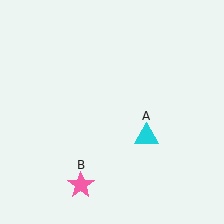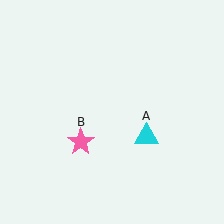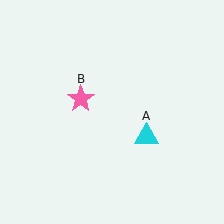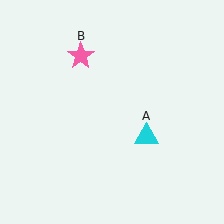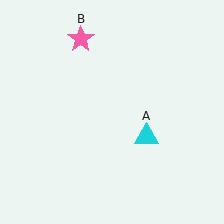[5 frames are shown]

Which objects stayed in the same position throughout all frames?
Cyan triangle (object A) remained stationary.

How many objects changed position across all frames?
1 object changed position: pink star (object B).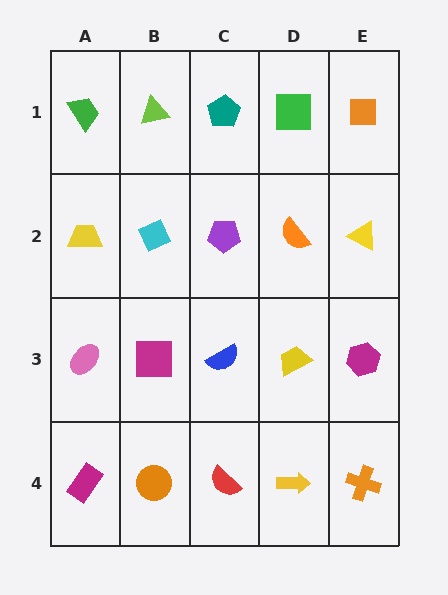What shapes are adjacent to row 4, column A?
A pink ellipse (row 3, column A), an orange circle (row 4, column B).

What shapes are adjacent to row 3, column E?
A yellow triangle (row 2, column E), an orange cross (row 4, column E), a yellow trapezoid (row 3, column D).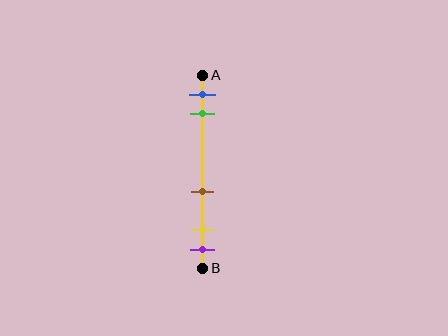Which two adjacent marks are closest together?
The yellow and purple marks are the closest adjacent pair.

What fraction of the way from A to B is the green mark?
The green mark is approximately 20% (0.2) of the way from A to B.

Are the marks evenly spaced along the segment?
No, the marks are not evenly spaced.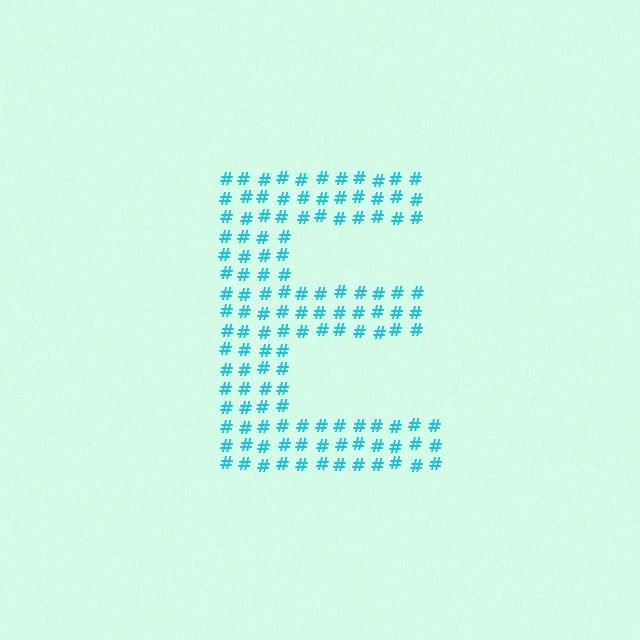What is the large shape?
The large shape is the letter E.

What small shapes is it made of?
It is made of small hash symbols.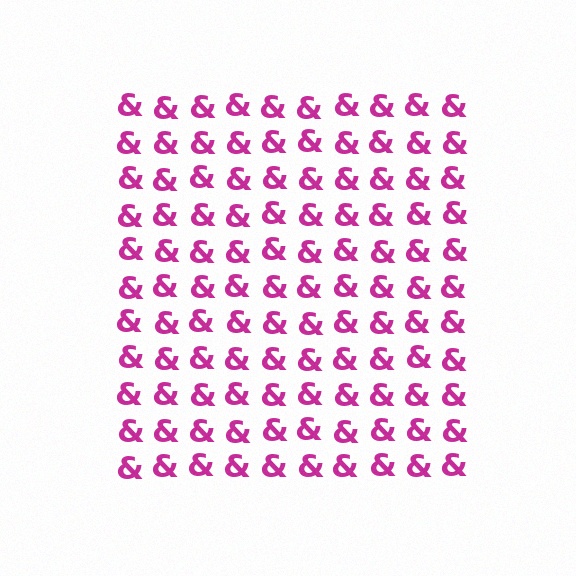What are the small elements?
The small elements are ampersands.